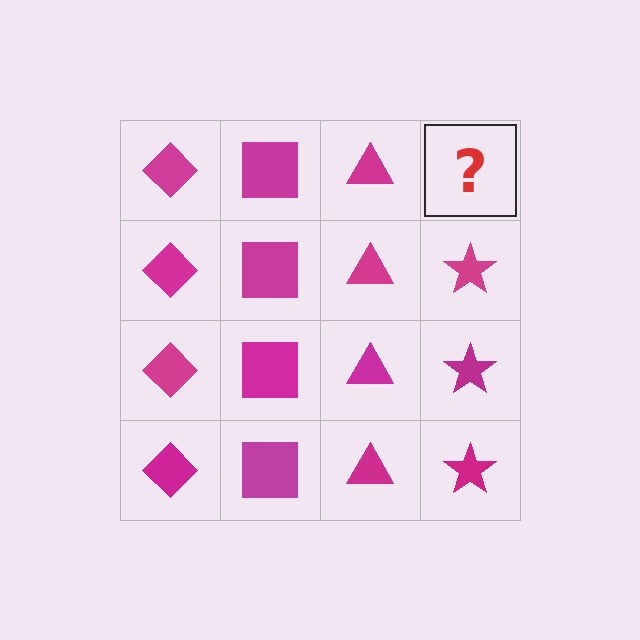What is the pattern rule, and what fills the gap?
The rule is that each column has a consistent shape. The gap should be filled with a magenta star.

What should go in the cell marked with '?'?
The missing cell should contain a magenta star.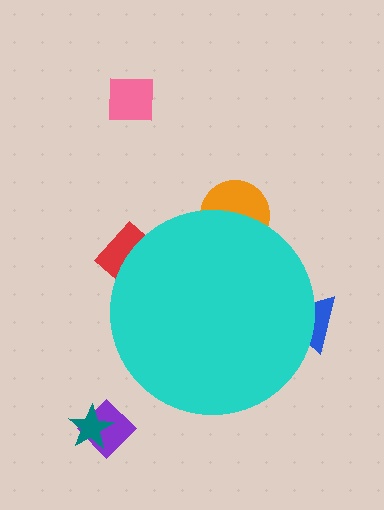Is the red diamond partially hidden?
Yes, the red diamond is partially hidden behind the cyan circle.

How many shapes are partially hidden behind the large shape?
3 shapes are partially hidden.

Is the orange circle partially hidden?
Yes, the orange circle is partially hidden behind the cyan circle.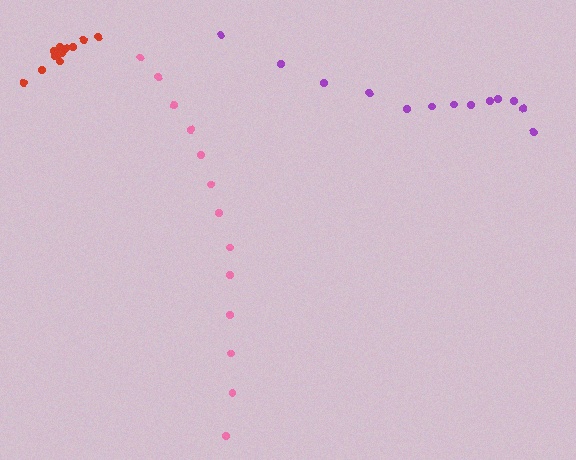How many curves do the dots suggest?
There are 3 distinct paths.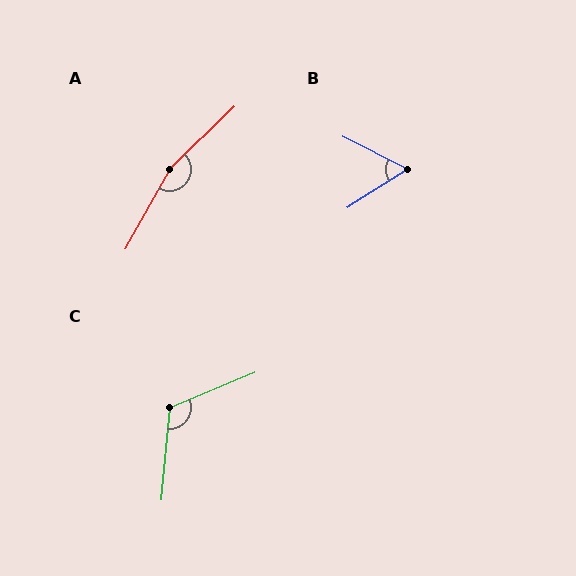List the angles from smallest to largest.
B (59°), C (118°), A (163°).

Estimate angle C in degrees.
Approximately 118 degrees.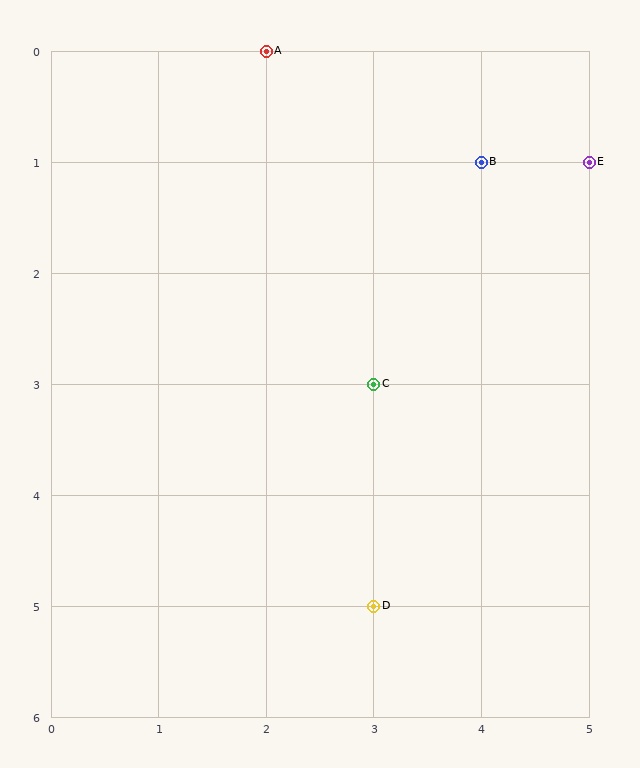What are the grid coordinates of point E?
Point E is at grid coordinates (5, 1).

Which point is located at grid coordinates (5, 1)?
Point E is at (5, 1).